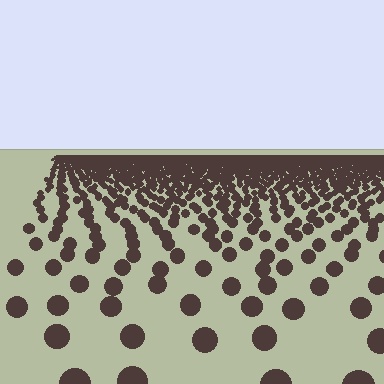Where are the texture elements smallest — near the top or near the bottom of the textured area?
Near the top.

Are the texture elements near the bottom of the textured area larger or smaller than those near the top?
Larger. Near the bottom, elements are closer to the viewer and appear at a bigger on-screen size.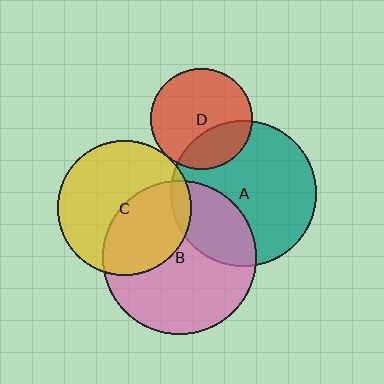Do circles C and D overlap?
Yes.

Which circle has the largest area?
Circle B (pink).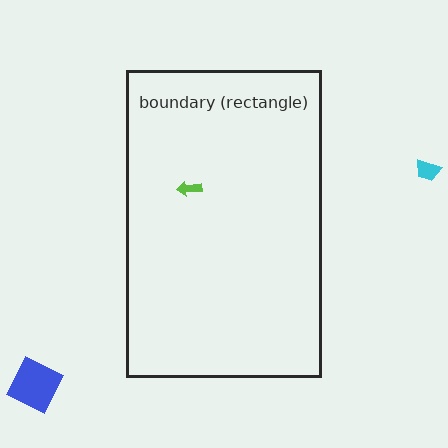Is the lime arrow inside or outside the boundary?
Inside.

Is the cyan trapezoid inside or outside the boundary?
Outside.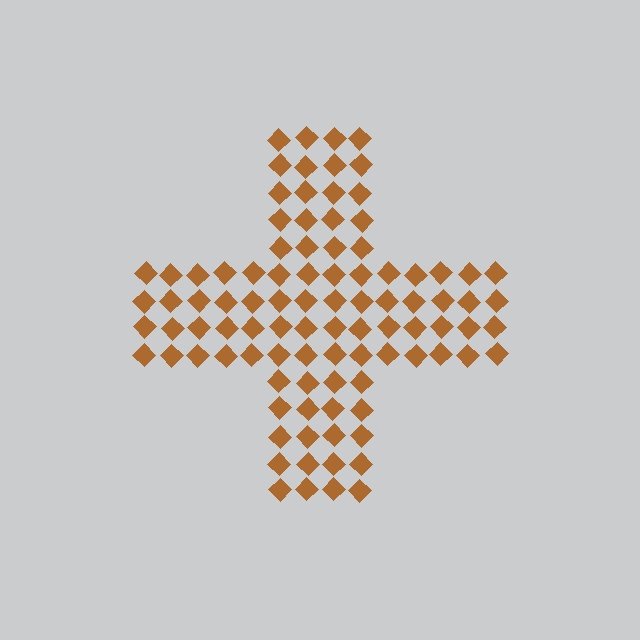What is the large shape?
The large shape is a cross.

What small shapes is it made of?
It is made of small diamonds.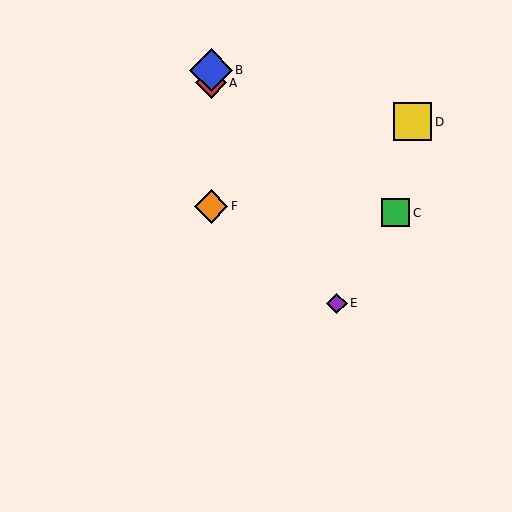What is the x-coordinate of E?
Object E is at x≈337.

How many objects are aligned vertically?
3 objects (A, B, F) are aligned vertically.